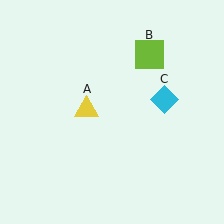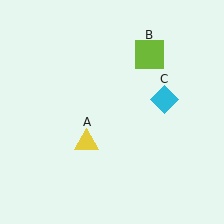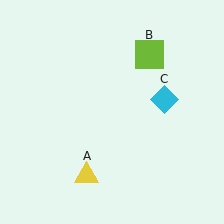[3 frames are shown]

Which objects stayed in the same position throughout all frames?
Lime square (object B) and cyan diamond (object C) remained stationary.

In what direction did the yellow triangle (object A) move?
The yellow triangle (object A) moved down.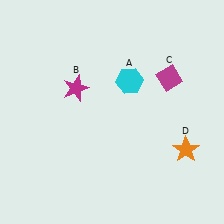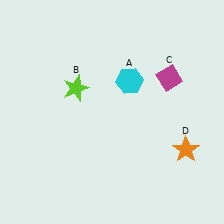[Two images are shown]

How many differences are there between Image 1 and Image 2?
There is 1 difference between the two images.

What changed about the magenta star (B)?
In Image 1, B is magenta. In Image 2, it changed to lime.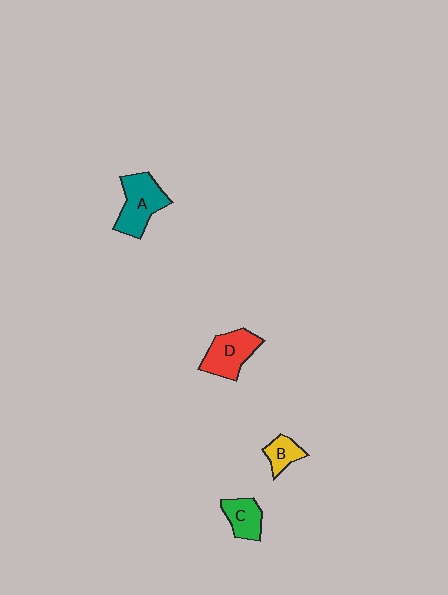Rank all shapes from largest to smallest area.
From largest to smallest: A (teal), D (red), C (green), B (yellow).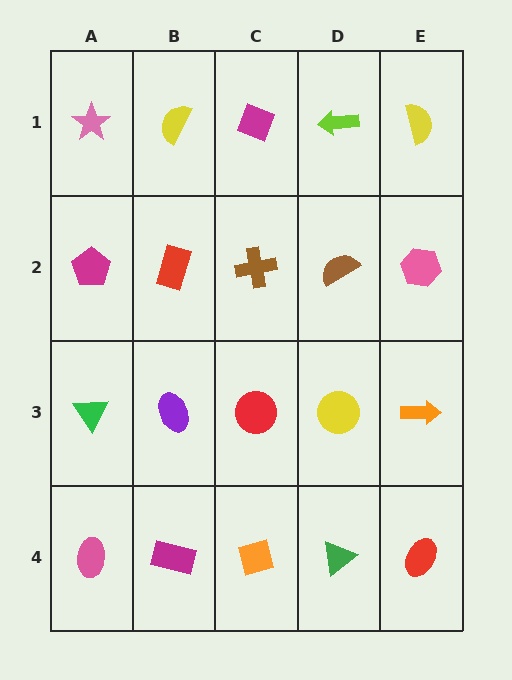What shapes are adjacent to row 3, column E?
A pink hexagon (row 2, column E), a red ellipse (row 4, column E), a yellow circle (row 3, column D).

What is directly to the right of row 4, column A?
A magenta rectangle.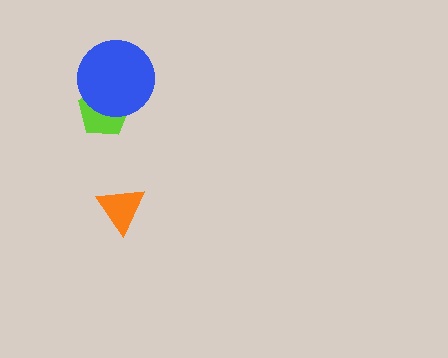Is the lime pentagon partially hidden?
Yes, it is partially covered by another shape.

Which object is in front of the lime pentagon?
The blue circle is in front of the lime pentagon.